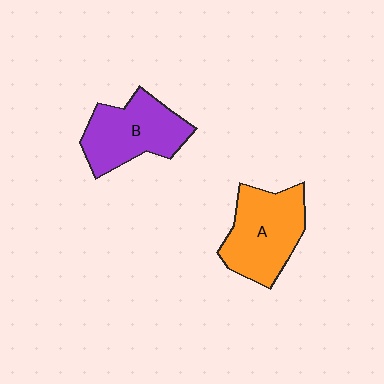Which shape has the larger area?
Shape A (orange).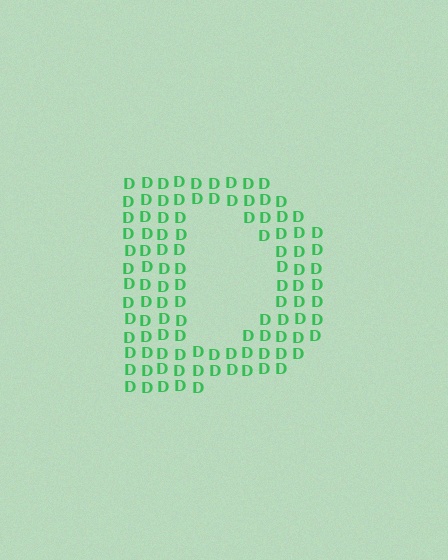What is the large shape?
The large shape is the letter D.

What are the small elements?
The small elements are letter D's.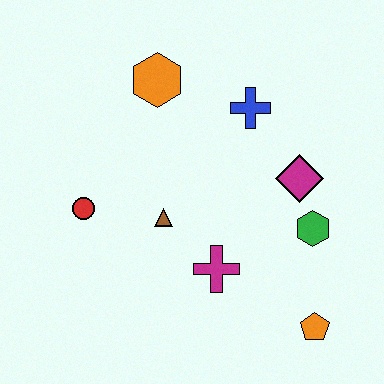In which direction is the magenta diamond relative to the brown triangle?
The magenta diamond is to the right of the brown triangle.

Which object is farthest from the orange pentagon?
The orange hexagon is farthest from the orange pentagon.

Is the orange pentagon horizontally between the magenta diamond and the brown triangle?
No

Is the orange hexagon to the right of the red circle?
Yes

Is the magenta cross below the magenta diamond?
Yes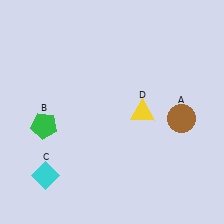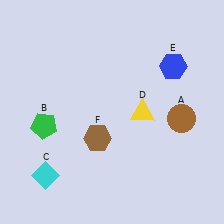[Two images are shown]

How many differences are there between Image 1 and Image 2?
There are 2 differences between the two images.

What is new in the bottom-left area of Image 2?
A brown hexagon (F) was added in the bottom-left area of Image 2.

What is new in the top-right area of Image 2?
A blue hexagon (E) was added in the top-right area of Image 2.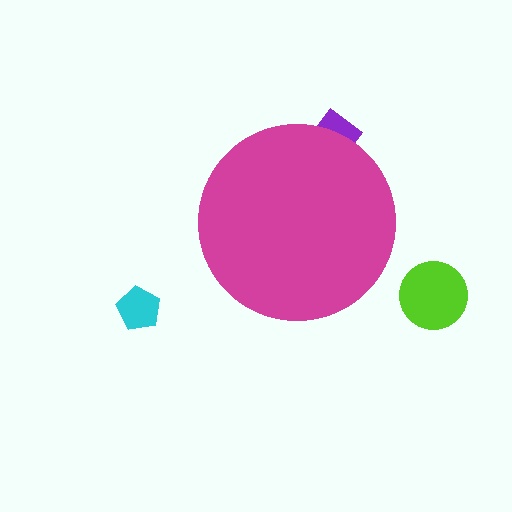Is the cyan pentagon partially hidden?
No, the cyan pentagon is fully visible.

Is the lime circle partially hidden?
No, the lime circle is fully visible.